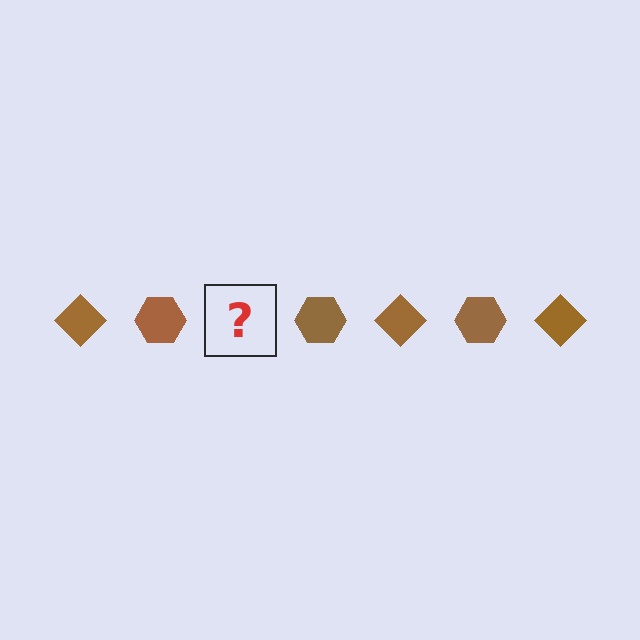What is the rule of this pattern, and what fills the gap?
The rule is that the pattern cycles through diamond, hexagon shapes in brown. The gap should be filled with a brown diamond.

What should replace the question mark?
The question mark should be replaced with a brown diamond.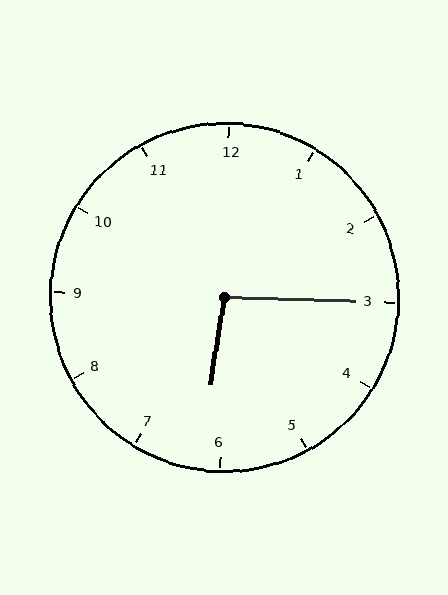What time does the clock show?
6:15.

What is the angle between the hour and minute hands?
Approximately 98 degrees.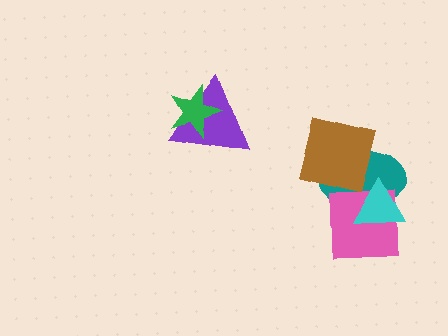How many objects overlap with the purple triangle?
1 object overlaps with the purple triangle.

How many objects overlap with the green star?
1 object overlaps with the green star.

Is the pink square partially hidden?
Yes, it is partially covered by another shape.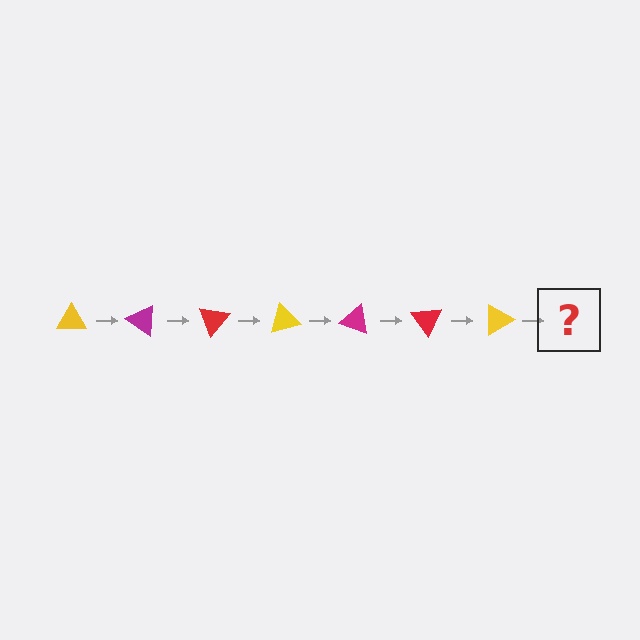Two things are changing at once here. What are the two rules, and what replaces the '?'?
The two rules are that it rotates 35 degrees each step and the color cycles through yellow, magenta, and red. The '?' should be a magenta triangle, rotated 245 degrees from the start.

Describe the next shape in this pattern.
It should be a magenta triangle, rotated 245 degrees from the start.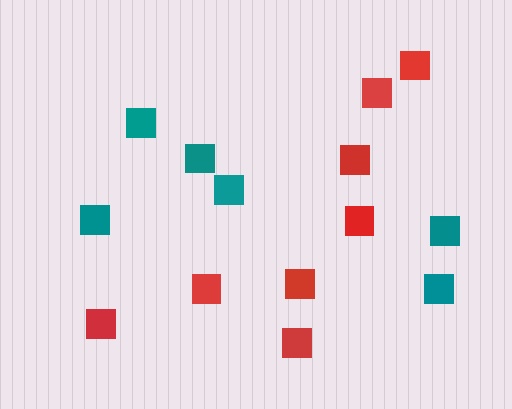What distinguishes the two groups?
There are 2 groups: one group of red squares (8) and one group of teal squares (6).